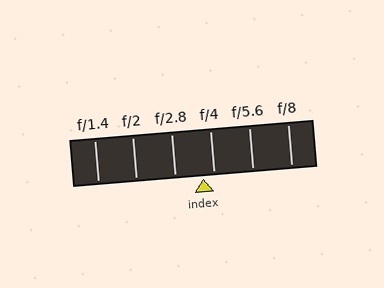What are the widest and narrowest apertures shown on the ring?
The widest aperture shown is f/1.4 and the narrowest is f/8.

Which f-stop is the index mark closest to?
The index mark is closest to f/4.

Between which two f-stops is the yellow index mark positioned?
The index mark is between f/2.8 and f/4.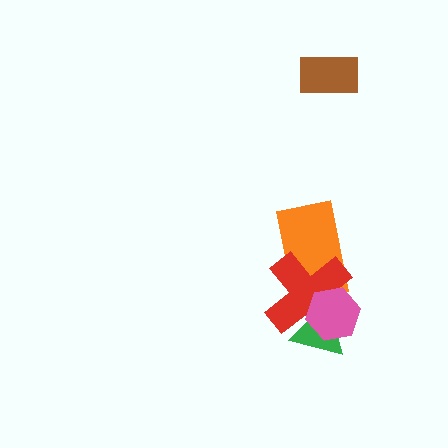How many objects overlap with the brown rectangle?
0 objects overlap with the brown rectangle.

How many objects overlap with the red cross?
3 objects overlap with the red cross.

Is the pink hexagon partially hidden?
No, no other shape covers it.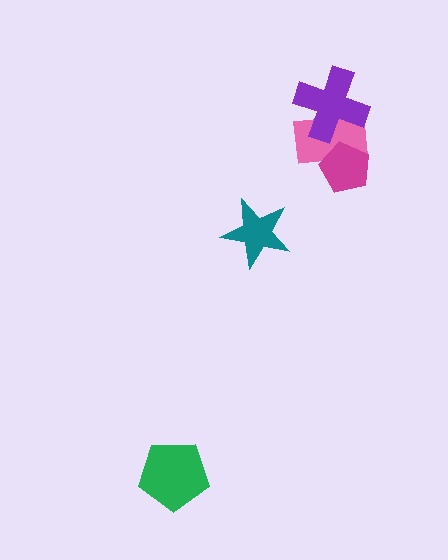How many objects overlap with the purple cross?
1 object overlaps with the purple cross.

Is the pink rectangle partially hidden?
Yes, it is partially covered by another shape.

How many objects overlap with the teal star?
0 objects overlap with the teal star.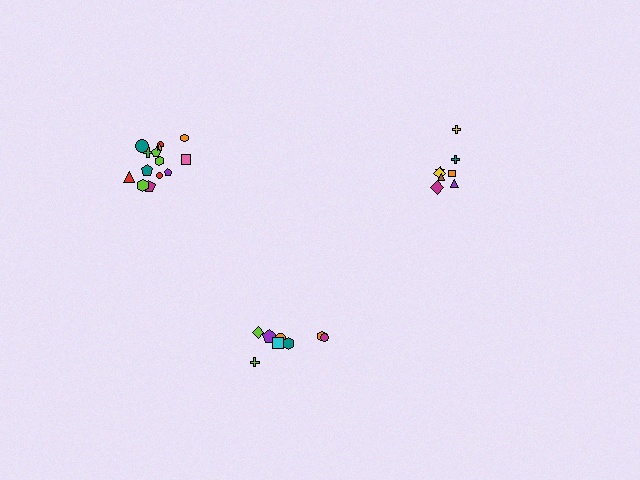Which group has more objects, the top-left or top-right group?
The top-left group.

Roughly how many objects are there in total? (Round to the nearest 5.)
Roughly 30 objects in total.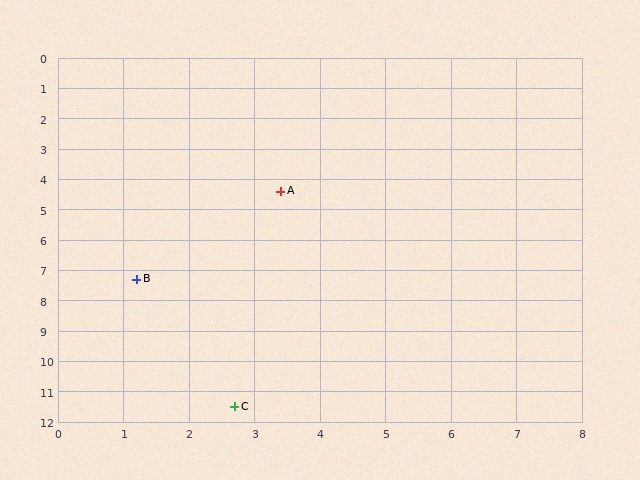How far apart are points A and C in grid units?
Points A and C are about 7.1 grid units apart.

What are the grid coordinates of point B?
Point B is at approximately (1.2, 7.3).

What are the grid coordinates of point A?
Point A is at approximately (3.4, 4.4).